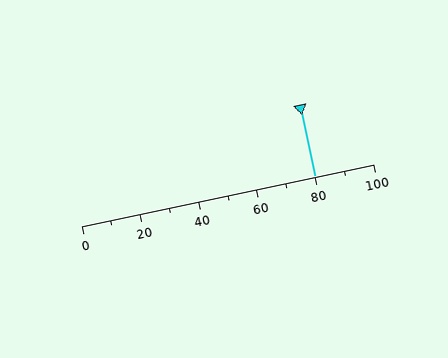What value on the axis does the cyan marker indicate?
The marker indicates approximately 80.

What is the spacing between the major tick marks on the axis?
The major ticks are spaced 20 apart.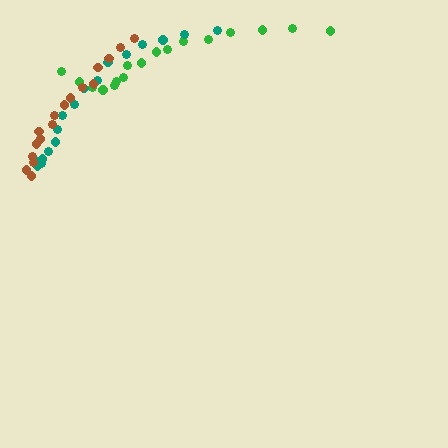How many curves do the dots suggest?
There are 3 distinct paths.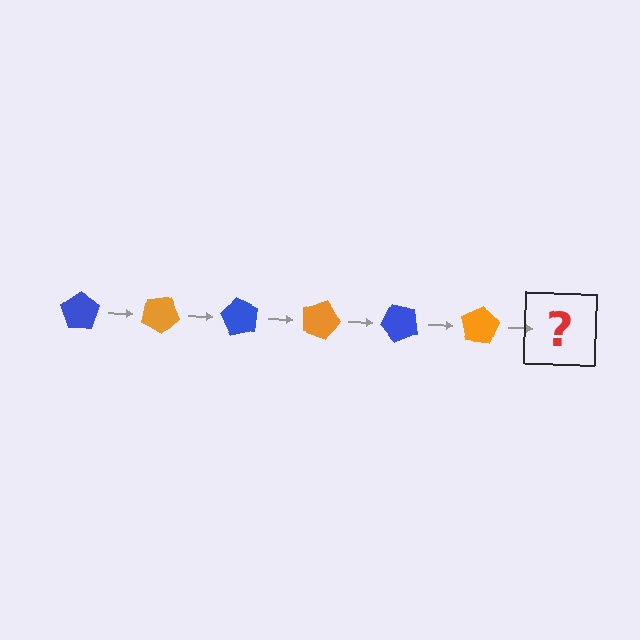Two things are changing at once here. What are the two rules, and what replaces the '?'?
The two rules are that it rotates 30 degrees each step and the color cycles through blue and orange. The '?' should be a blue pentagon, rotated 180 degrees from the start.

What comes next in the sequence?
The next element should be a blue pentagon, rotated 180 degrees from the start.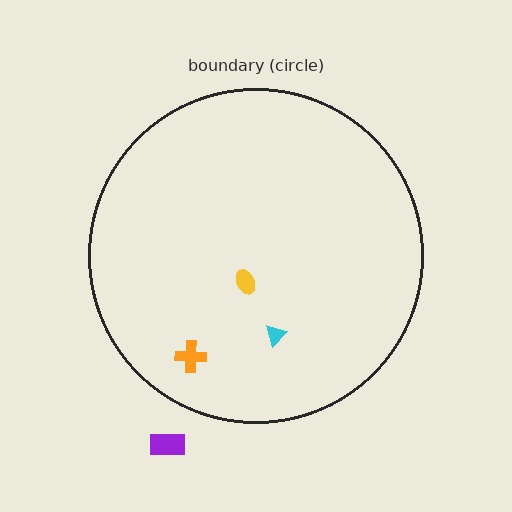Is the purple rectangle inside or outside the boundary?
Outside.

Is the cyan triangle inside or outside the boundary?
Inside.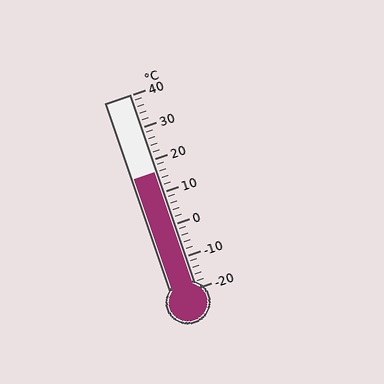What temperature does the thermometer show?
The thermometer shows approximately 16°C.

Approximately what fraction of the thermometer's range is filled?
The thermometer is filled to approximately 60% of its range.